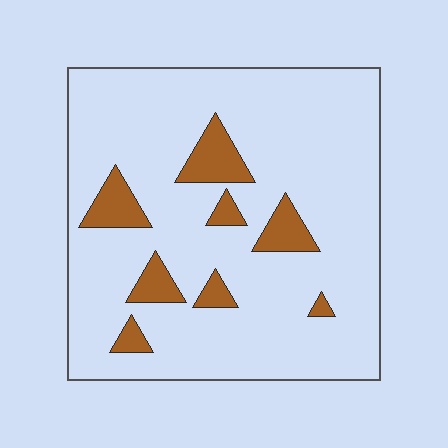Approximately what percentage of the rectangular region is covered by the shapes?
Approximately 10%.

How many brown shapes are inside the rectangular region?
8.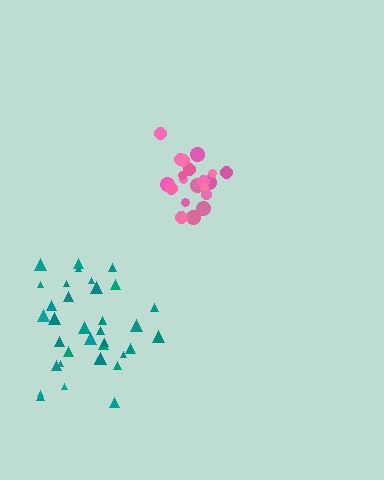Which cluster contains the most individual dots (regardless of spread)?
Teal (35).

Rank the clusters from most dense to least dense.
pink, teal.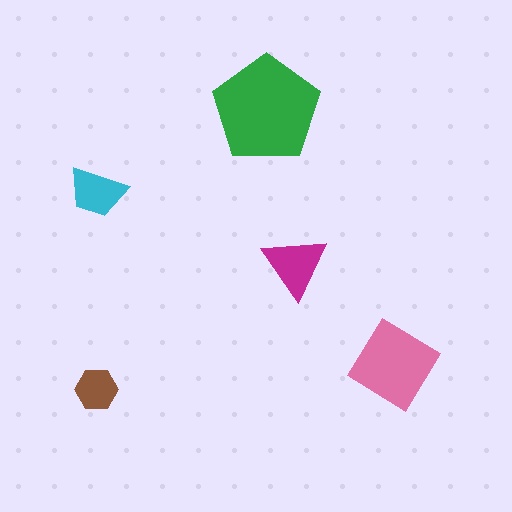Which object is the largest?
The green pentagon.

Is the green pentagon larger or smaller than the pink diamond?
Larger.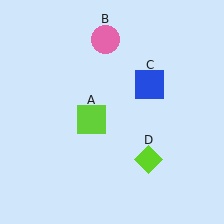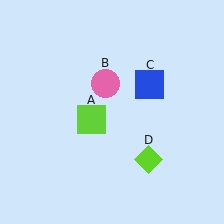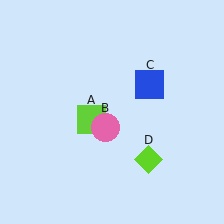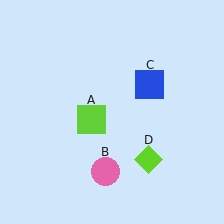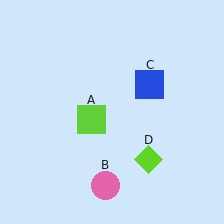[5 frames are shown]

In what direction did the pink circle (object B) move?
The pink circle (object B) moved down.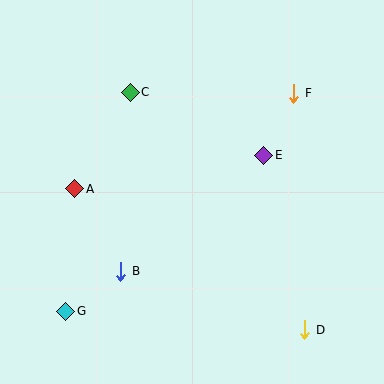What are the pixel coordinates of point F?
Point F is at (294, 93).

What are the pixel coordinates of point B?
Point B is at (121, 271).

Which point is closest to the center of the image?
Point E at (264, 155) is closest to the center.